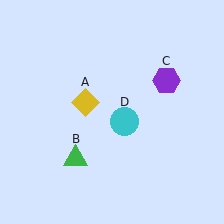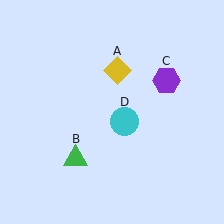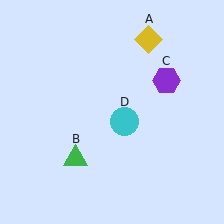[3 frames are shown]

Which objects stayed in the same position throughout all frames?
Green triangle (object B) and purple hexagon (object C) and cyan circle (object D) remained stationary.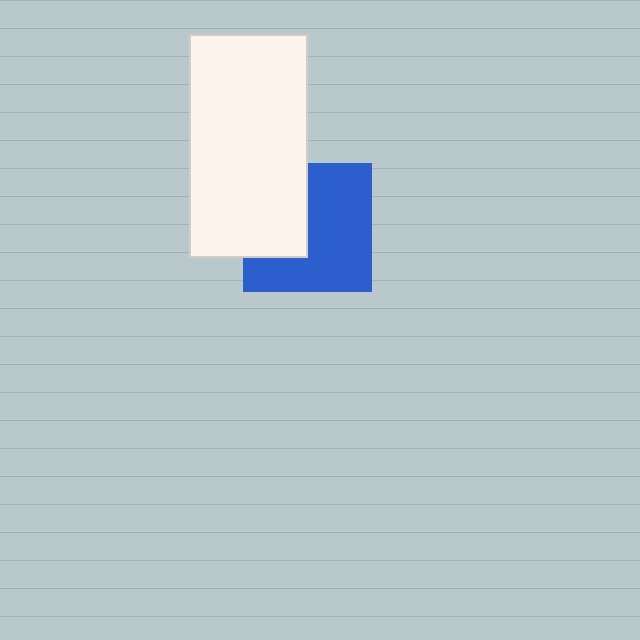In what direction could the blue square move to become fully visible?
The blue square could move right. That would shift it out from behind the white rectangle entirely.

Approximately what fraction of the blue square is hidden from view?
Roughly 37% of the blue square is hidden behind the white rectangle.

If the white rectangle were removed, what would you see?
You would see the complete blue square.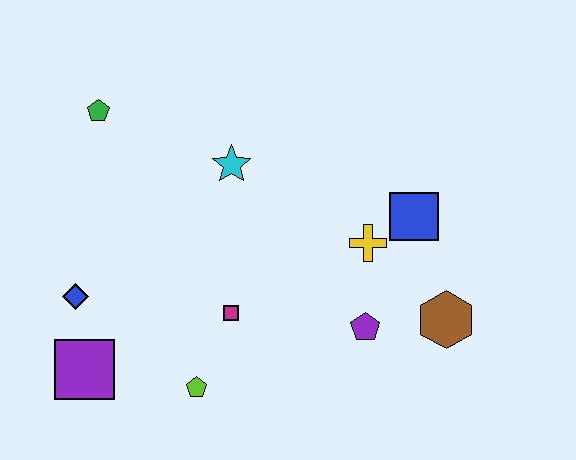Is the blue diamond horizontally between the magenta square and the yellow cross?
No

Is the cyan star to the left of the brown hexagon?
Yes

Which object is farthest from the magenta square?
The green pentagon is farthest from the magenta square.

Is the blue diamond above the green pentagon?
No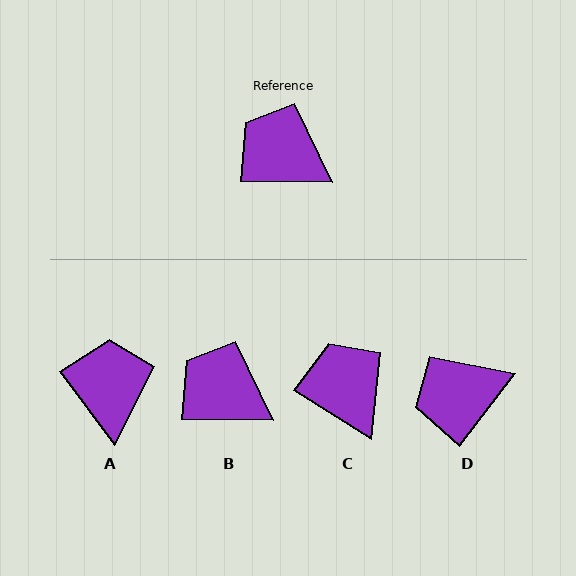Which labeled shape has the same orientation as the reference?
B.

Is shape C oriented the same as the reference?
No, it is off by about 31 degrees.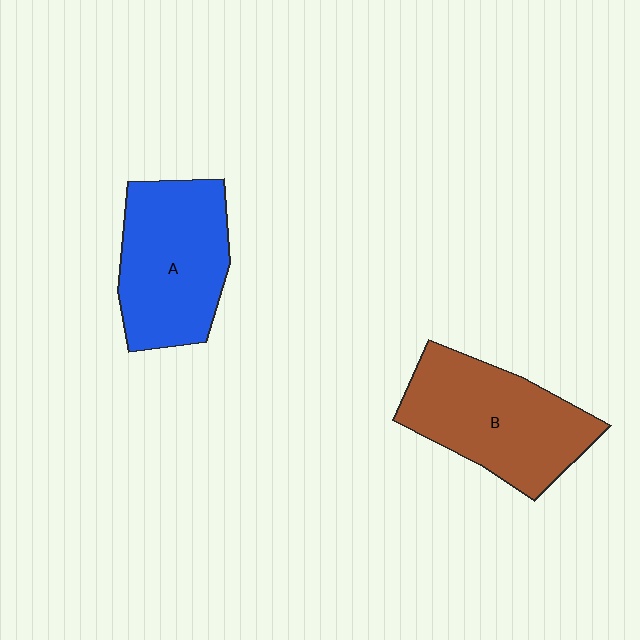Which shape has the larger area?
Shape B (brown).